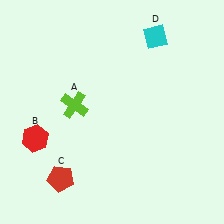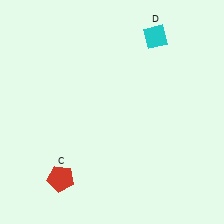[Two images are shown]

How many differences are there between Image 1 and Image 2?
There are 2 differences between the two images.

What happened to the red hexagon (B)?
The red hexagon (B) was removed in Image 2. It was in the bottom-left area of Image 1.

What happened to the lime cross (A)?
The lime cross (A) was removed in Image 2. It was in the top-left area of Image 1.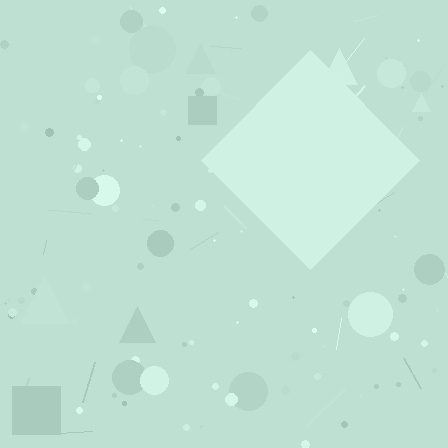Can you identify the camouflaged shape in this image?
The camouflaged shape is a diamond.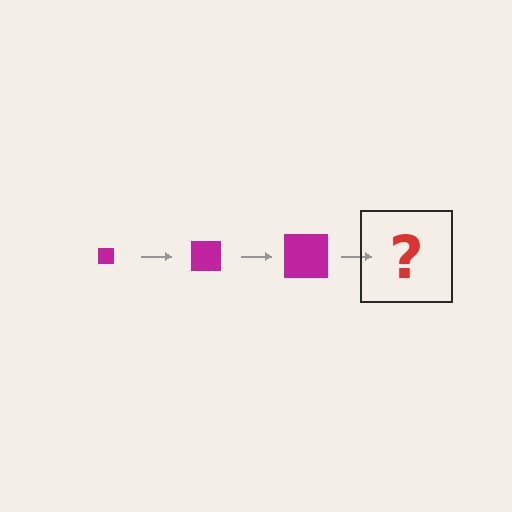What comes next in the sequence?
The next element should be a magenta square, larger than the previous one.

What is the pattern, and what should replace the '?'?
The pattern is that the square gets progressively larger each step. The '?' should be a magenta square, larger than the previous one.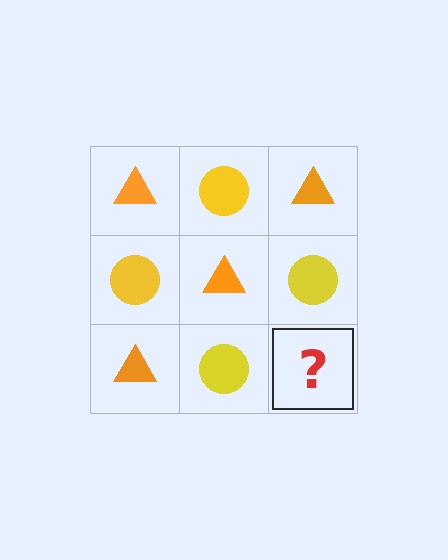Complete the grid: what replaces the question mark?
The question mark should be replaced with an orange triangle.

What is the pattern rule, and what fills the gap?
The rule is that it alternates orange triangle and yellow circle in a checkerboard pattern. The gap should be filled with an orange triangle.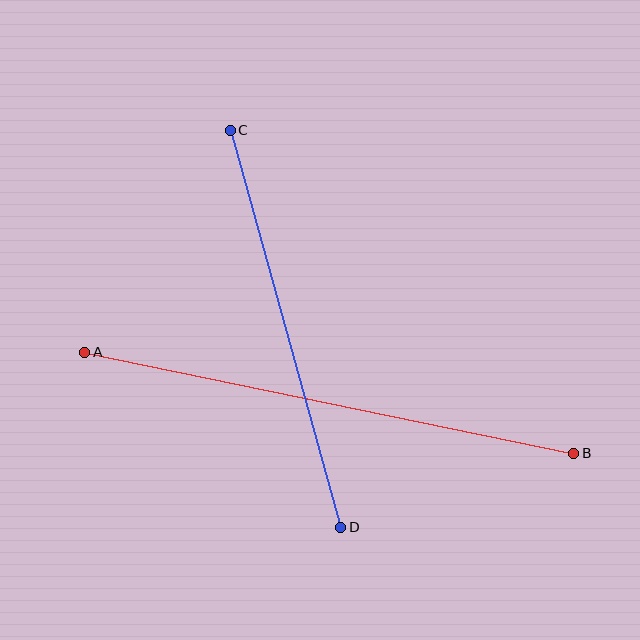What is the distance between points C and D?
The distance is approximately 412 pixels.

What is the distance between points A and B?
The distance is approximately 499 pixels.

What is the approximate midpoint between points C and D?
The midpoint is at approximately (285, 329) pixels.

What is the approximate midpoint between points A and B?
The midpoint is at approximately (329, 403) pixels.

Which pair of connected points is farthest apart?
Points A and B are farthest apart.